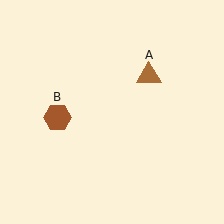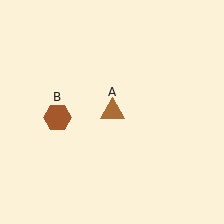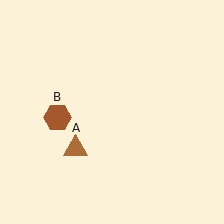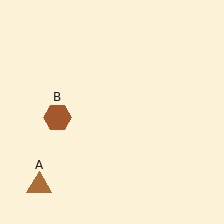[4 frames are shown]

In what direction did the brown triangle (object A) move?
The brown triangle (object A) moved down and to the left.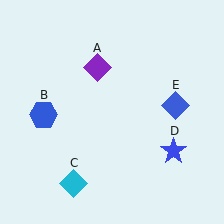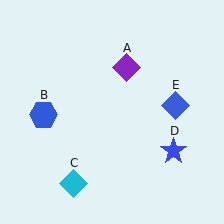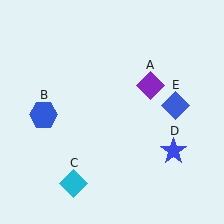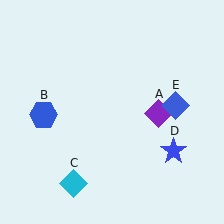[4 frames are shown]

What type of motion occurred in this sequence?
The purple diamond (object A) rotated clockwise around the center of the scene.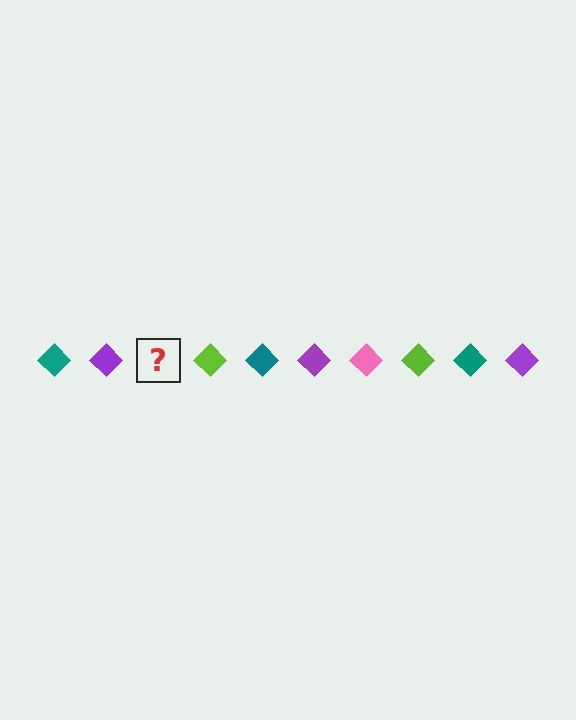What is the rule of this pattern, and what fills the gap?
The rule is that the pattern cycles through teal, purple, pink, lime diamonds. The gap should be filled with a pink diamond.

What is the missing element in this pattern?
The missing element is a pink diamond.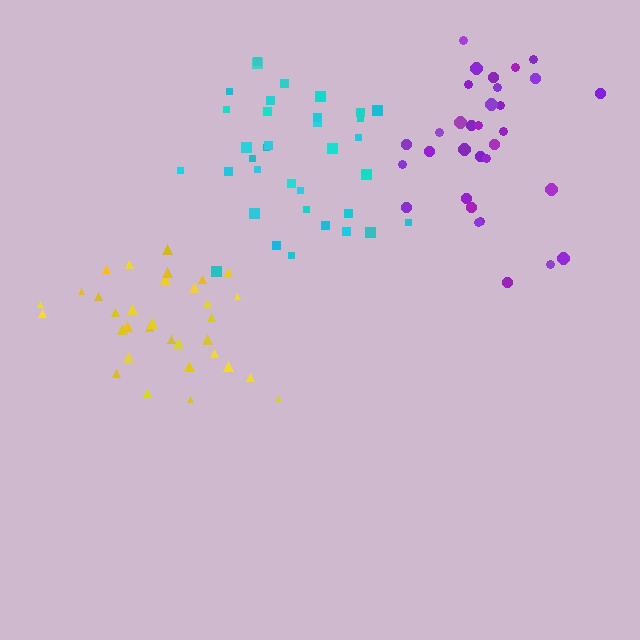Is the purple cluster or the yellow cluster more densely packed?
Yellow.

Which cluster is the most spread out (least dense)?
Purple.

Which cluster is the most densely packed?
Cyan.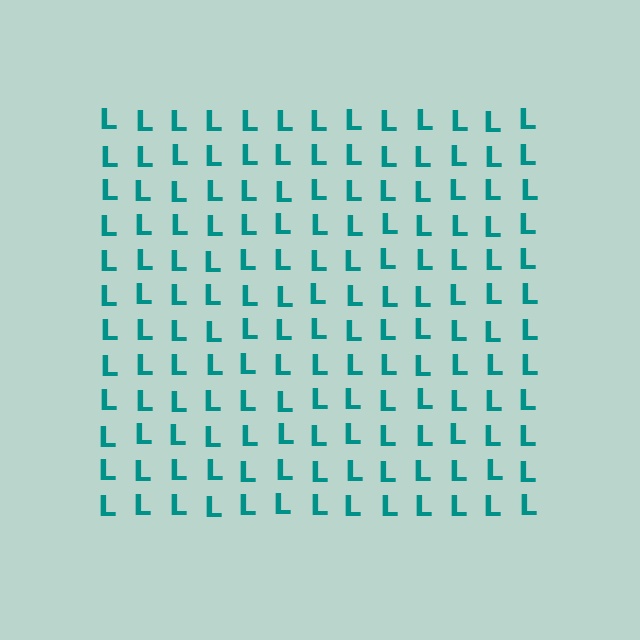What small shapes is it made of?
It is made of small letter L's.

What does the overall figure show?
The overall figure shows a square.